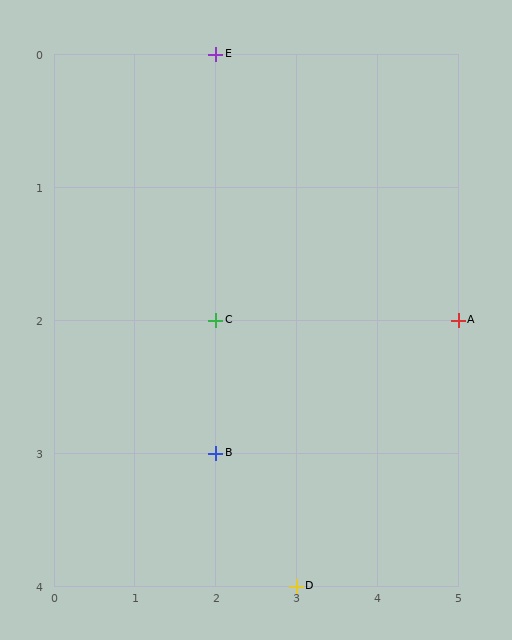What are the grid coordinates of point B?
Point B is at grid coordinates (2, 3).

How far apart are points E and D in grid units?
Points E and D are 1 column and 4 rows apart (about 4.1 grid units diagonally).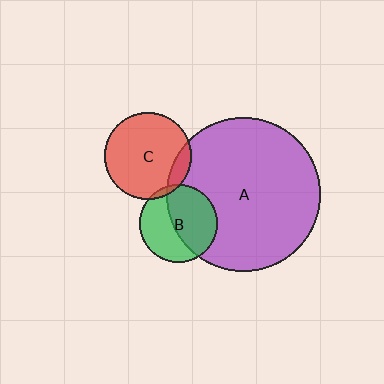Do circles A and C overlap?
Yes.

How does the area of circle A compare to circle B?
Approximately 3.9 times.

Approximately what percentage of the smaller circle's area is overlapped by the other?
Approximately 10%.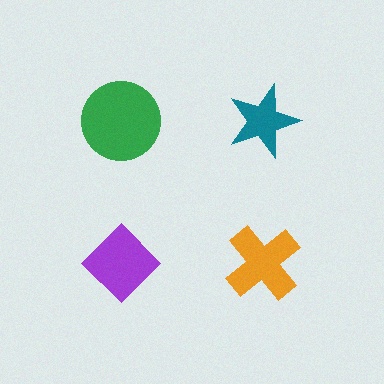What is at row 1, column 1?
A green circle.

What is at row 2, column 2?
An orange cross.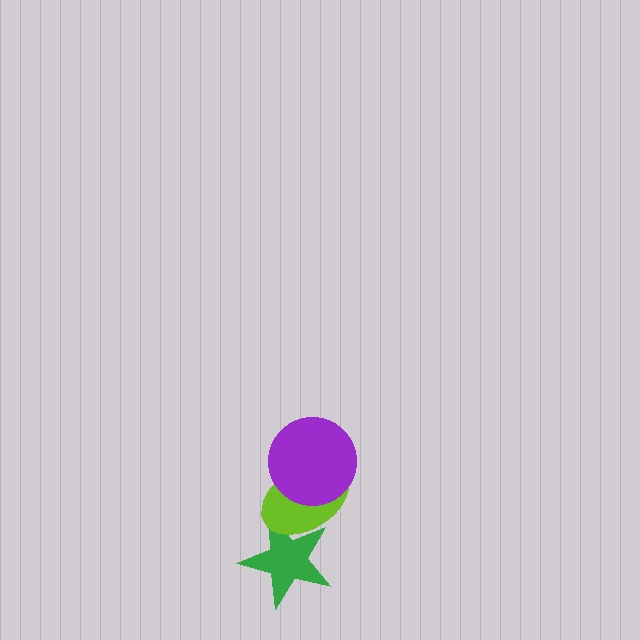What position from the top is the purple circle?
The purple circle is 1st from the top.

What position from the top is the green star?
The green star is 3rd from the top.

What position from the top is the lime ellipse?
The lime ellipse is 2nd from the top.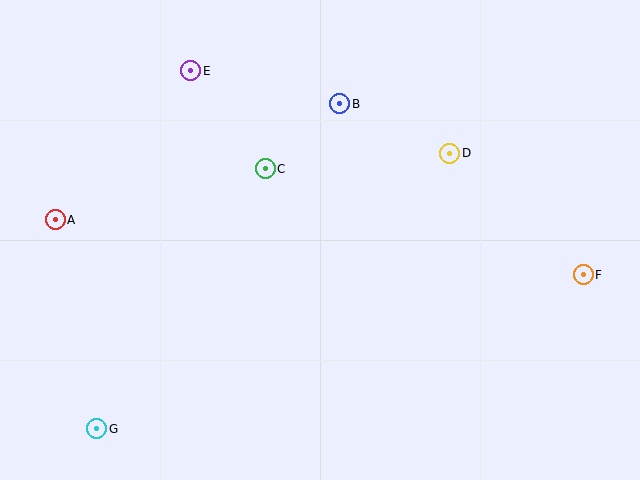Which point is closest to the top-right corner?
Point D is closest to the top-right corner.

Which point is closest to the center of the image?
Point C at (265, 169) is closest to the center.